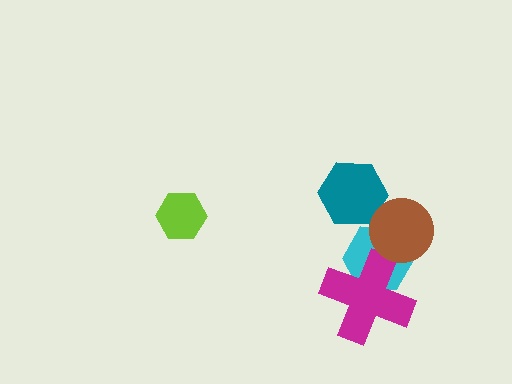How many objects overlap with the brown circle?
1 object overlaps with the brown circle.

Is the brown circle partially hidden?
No, no other shape covers it.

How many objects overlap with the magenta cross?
1 object overlaps with the magenta cross.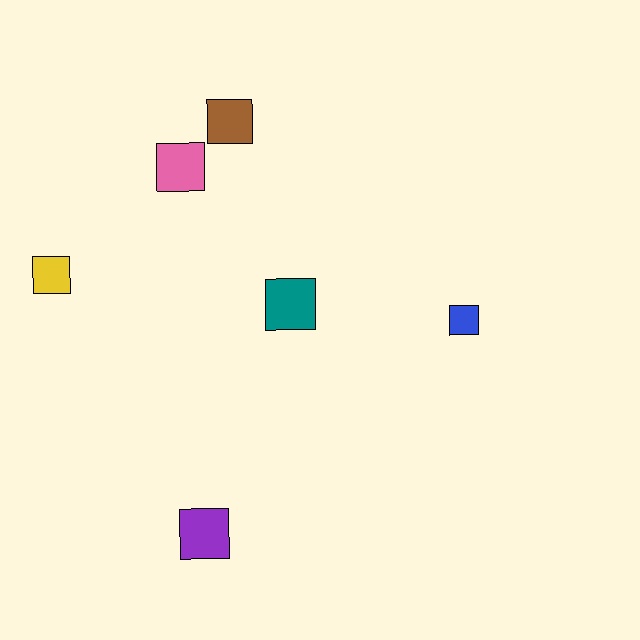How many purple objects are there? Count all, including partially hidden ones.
There is 1 purple object.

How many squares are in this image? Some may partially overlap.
There are 6 squares.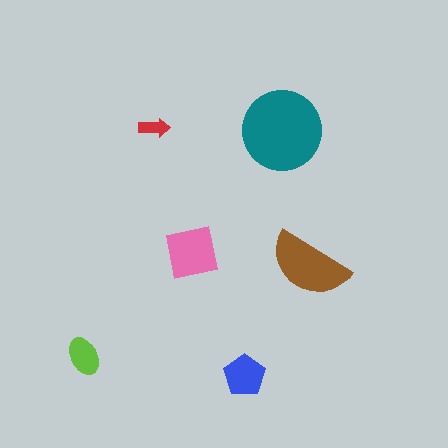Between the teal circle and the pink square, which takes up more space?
The teal circle.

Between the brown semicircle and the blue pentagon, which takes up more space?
The brown semicircle.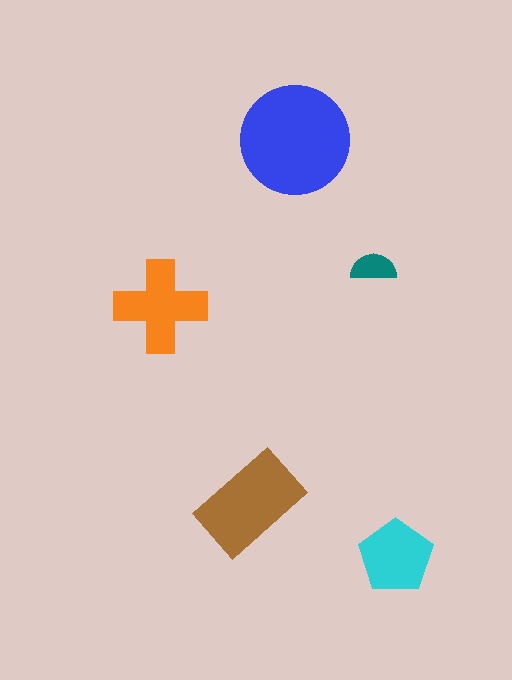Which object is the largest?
The blue circle.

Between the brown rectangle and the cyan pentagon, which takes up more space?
The brown rectangle.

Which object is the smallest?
The teal semicircle.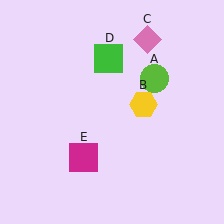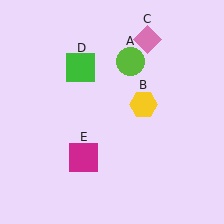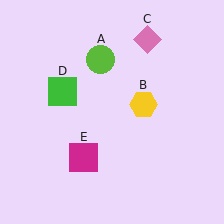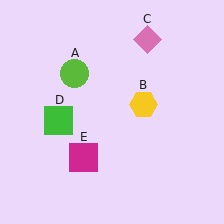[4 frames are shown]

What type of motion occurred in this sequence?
The lime circle (object A), green square (object D) rotated counterclockwise around the center of the scene.